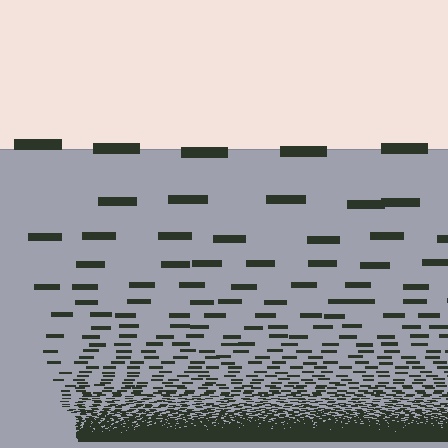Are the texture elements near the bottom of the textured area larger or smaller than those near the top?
Smaller. The gradient is inverted — elements near the bottom are smaller and denser.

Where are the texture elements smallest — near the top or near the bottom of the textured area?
Near the bottom.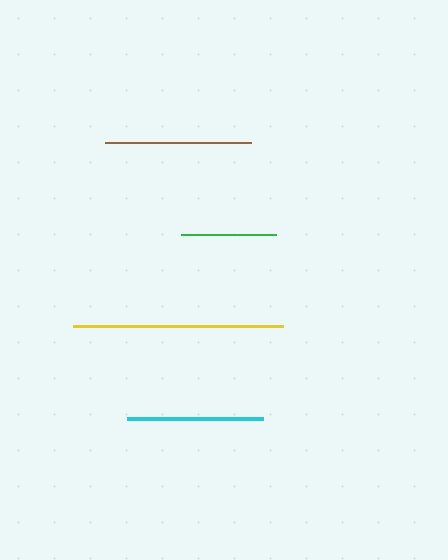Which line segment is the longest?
The yellow line is the longest at approximately 210 pixels.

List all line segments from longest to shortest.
From longest to shortest: yellow, brown, cyan, green.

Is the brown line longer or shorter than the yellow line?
The yellow line is longer than the brown line.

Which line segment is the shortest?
The green line is the shortest at approximately 95 pixels.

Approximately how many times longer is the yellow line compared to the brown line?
The yellow line is approximately 1.4 times the length of the brown line.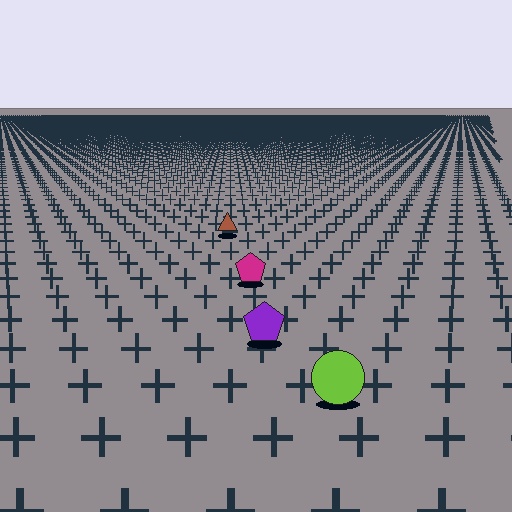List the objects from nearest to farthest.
From nearest to farthest: the lime circle, the purple pentagon, the magenta pentagon, the brown triangle.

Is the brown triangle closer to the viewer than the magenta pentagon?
No. The magenta pentagon is closer — you can tell from the texture gradient: the ground texture is coarser near it.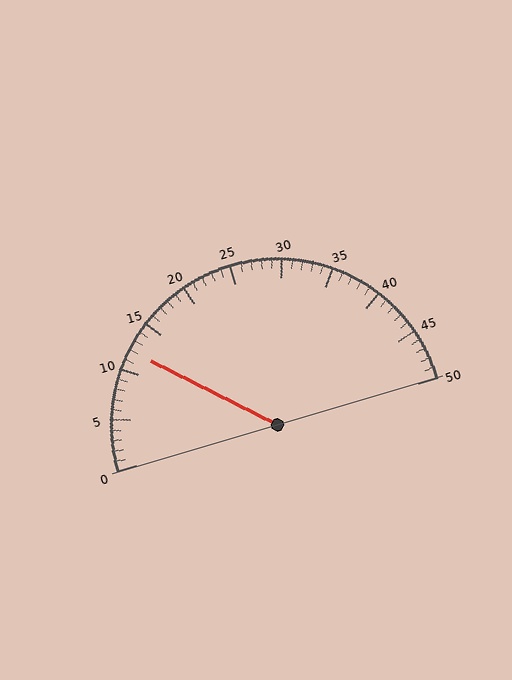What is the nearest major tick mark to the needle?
The nearest major tick mark is 10.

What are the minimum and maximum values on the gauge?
The gauge ranges from 0 to 50.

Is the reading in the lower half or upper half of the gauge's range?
The reading is in the lower half of the range (0 to 50).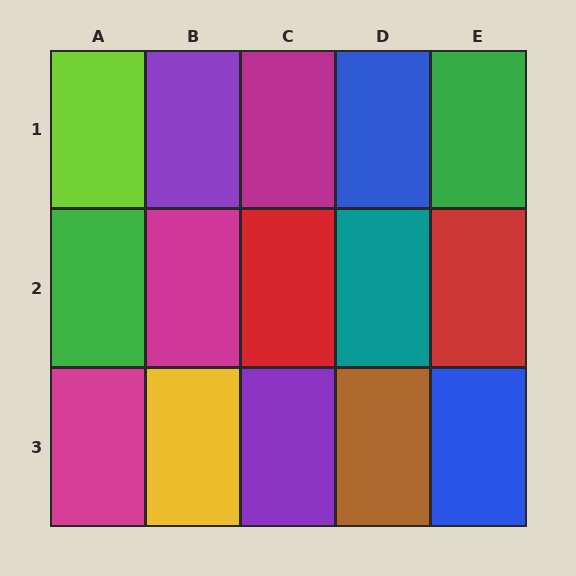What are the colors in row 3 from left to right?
Magenta, yellow, purple, brown, blue.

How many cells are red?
2 cells are red.